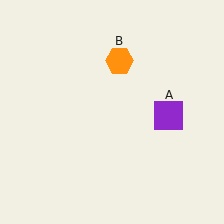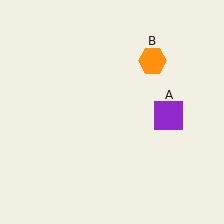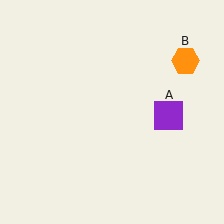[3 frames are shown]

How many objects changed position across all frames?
1 object changed position: orange hexagon (object B).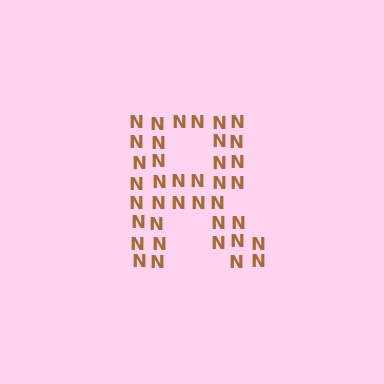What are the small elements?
The small elements are letter N's.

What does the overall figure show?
The overall figure shows the letter R.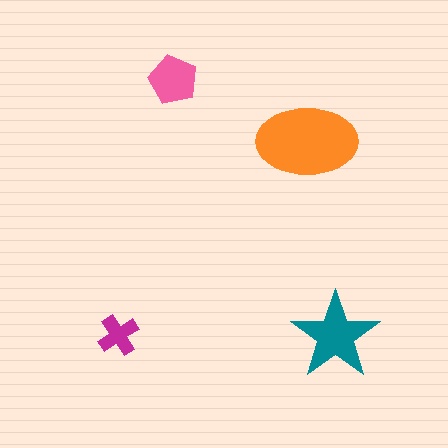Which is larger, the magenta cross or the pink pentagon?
The pink pentagon.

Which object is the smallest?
The magenta cross.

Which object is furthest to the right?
The teal star is rightmost.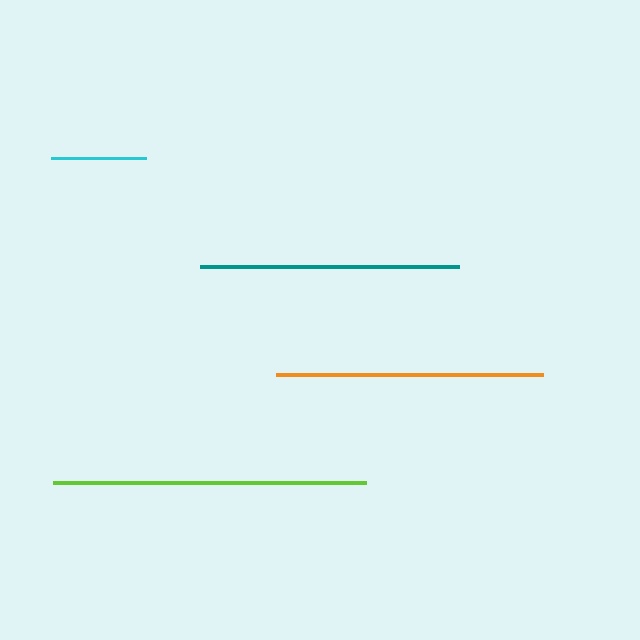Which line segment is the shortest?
The cyan line is the shortest at approximately 95 pixels.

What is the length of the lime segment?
The lime segment is approximately 313 pixels long.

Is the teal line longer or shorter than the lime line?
The lime line is longer than the teal line.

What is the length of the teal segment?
The teal segment is approximately 259 pixels long.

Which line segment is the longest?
The lime line is the longest at approximately 313 pixels.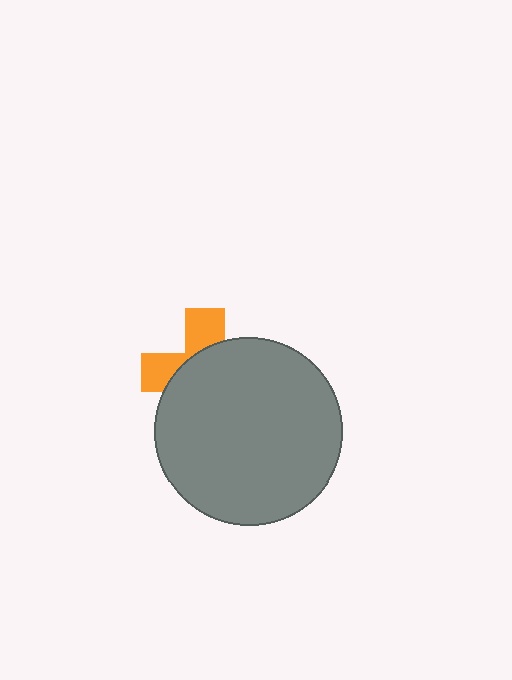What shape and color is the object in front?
The object in front is a gray circle.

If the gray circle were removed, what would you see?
You would see the complete orange cross.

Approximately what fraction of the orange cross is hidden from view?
Roughly 66% of the orange cross is hidden behind the gray circle.